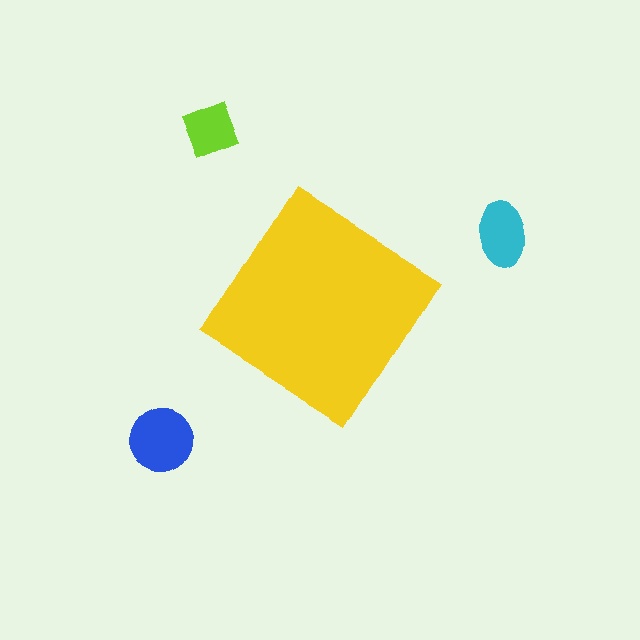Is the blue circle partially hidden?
No, the blue circle is fully visible.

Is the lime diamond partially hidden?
No, the lime diamond is fully visible.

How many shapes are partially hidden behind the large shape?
0 shapes are partially hidden.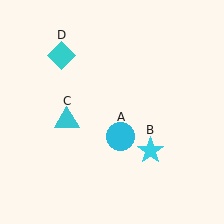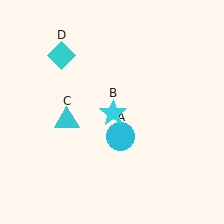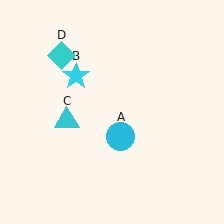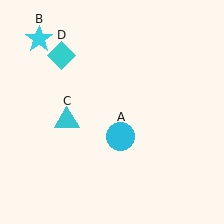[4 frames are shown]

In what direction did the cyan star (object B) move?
The cyan star (object B) moved up and to the left.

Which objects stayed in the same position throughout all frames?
Cyan circle (object A) and cyan triangle (object C) and cyan diamond (object D) remained stationary.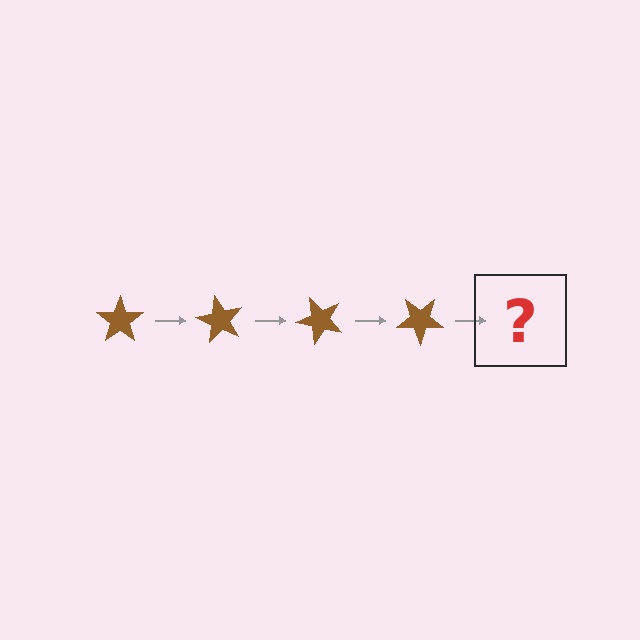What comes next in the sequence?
The next element should be a brown star rotated 240 degrees.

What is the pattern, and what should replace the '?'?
The pattern is that the star rotates 60 degrees each step. The '?' should be a brown star rotated 240 degrees.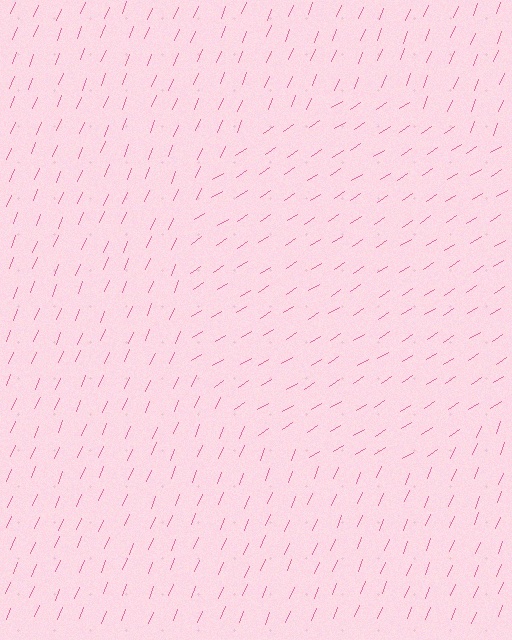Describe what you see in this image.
The image is filled with small pink line segments. A circle region in the image has lines oriented differently from the surrounding lines, creating a visible texture boundary.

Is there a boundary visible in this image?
Yes, there is a texture boundary formed by a change in line orientation.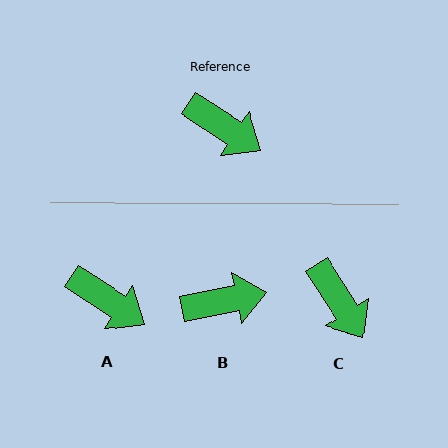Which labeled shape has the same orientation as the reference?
A.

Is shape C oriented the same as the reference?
No, it is off by about 24 degrees.